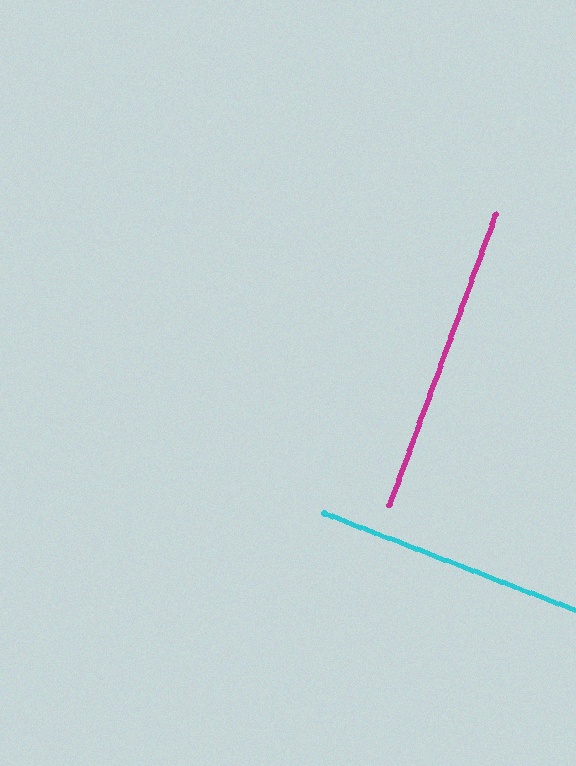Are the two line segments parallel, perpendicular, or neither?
Perpendicular — they meet at approximately 89°.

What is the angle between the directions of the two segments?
Approximately 89 degrees.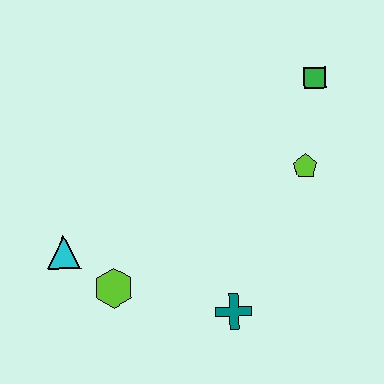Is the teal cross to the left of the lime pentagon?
Yes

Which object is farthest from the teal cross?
The green square is farthest from the teal cross.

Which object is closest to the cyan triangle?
The lime hexagon is closest to the cyan triangle.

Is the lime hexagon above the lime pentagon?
No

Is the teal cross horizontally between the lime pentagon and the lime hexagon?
Yes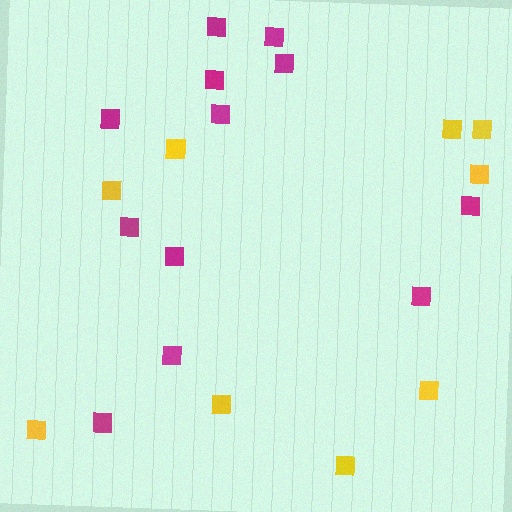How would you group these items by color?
There are 2 groups: one group of yellow squares (9) and one group of magenta squares (12).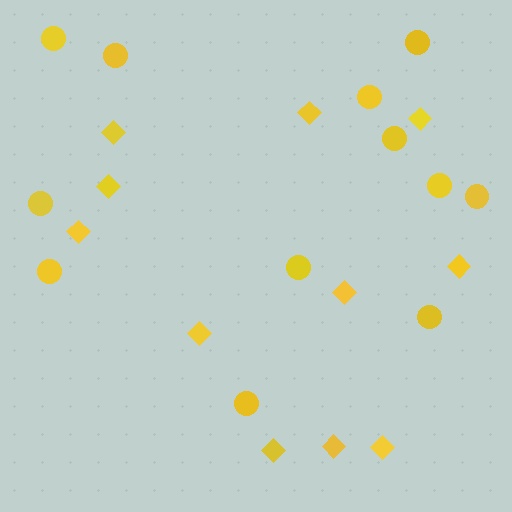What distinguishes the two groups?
There are 2 groups: one group of diamonds (11) and one group of circles (12).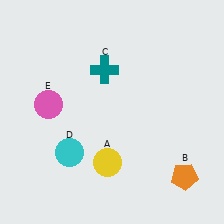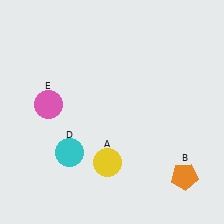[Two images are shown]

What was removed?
The teal cross (C) was removed in Image 2.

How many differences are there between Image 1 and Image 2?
There is 1 difference between the two images.